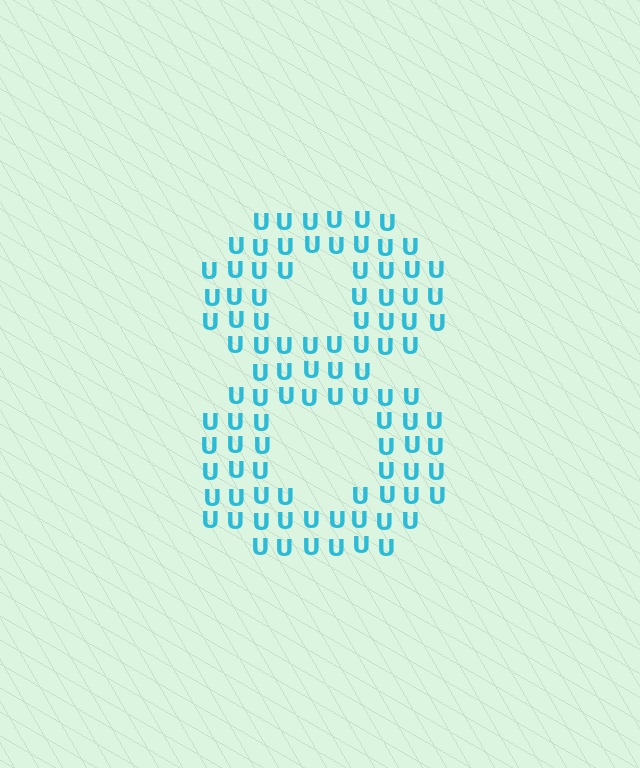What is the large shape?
The large shape is the digit 8.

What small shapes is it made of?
It is made of small letter U's.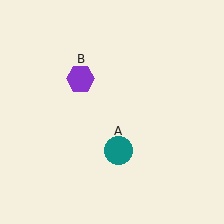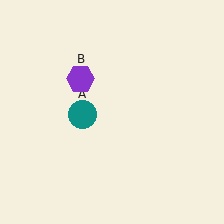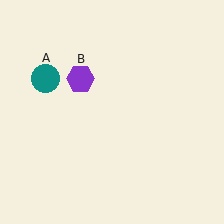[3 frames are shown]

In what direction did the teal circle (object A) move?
The teal circle (object A) moved up and to the left.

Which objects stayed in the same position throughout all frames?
Purple hexagon (object B) remained stationary.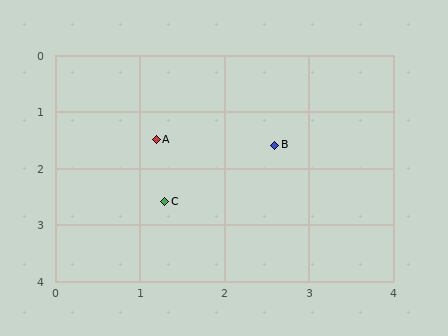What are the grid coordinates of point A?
Point A is at approximately (1.2, 1.5).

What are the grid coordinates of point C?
Point C is at approximately (1.3, 2.6).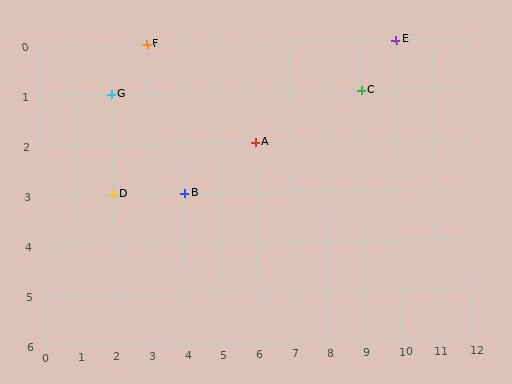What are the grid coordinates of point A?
Point A is at grid coordinates (6, 2).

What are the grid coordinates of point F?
Point F is at grid coordinates (3, 0).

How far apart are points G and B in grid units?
Points G and B are 2 columns and 2 rows apart (about 2.8 grid units diagonally).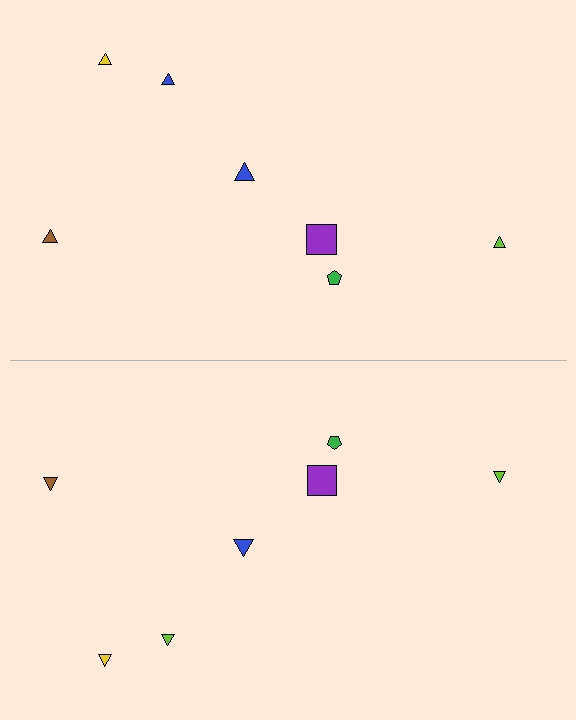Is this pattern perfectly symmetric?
No, the pattern is not perfectly symmetric. The lime triangle on the bottom side breaks the symmetry — its mirror counterpart is blue.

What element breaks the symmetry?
The lime triangle on the bottom side breaks the symmetry — its mirror counterpart is blue.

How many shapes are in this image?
There are 14 shapes in this image.